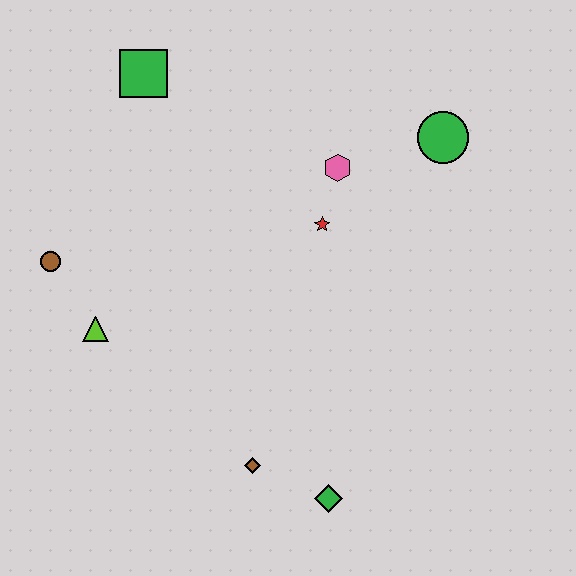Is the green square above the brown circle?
Yes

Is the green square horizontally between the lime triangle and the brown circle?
No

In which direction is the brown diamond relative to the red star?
The brown diamond is below the red star.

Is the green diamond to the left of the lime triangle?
No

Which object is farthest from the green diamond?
The green square is farthest from the green diamond.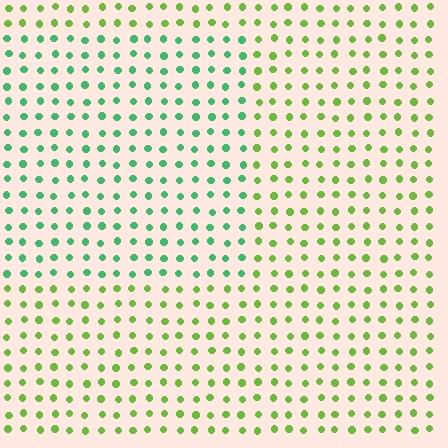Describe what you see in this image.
The image is filled with small lime elements in a uniform arrangement. A rectangle-shaped region is visible where the elements are tinted to a slightly different hue, forming a subtle color boundary.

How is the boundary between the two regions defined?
The boundary is defined purely by a slight shift in hue (about 43 degrees). Spacing, size, and orientation are identical on both sides.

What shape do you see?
I see a rectangle.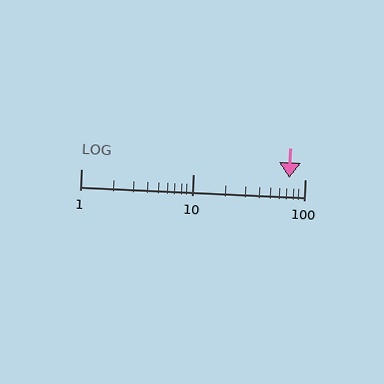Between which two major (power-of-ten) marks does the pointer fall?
The pointer is between 10 and 100.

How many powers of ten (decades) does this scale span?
The scale spans 2 decades, from 1 to 100.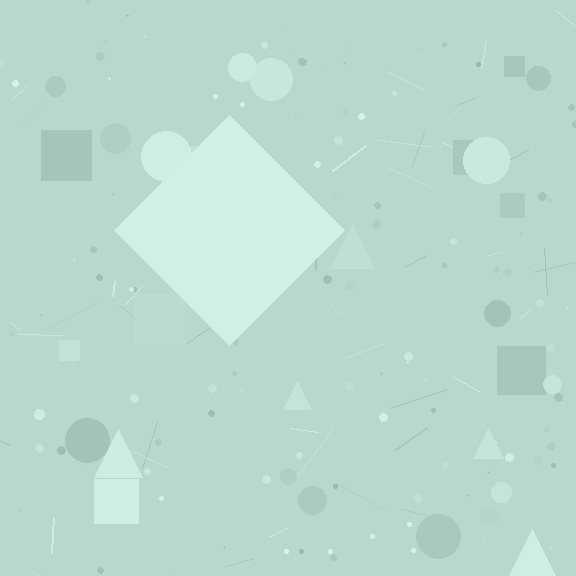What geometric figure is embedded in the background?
A diamond is embedded in the background.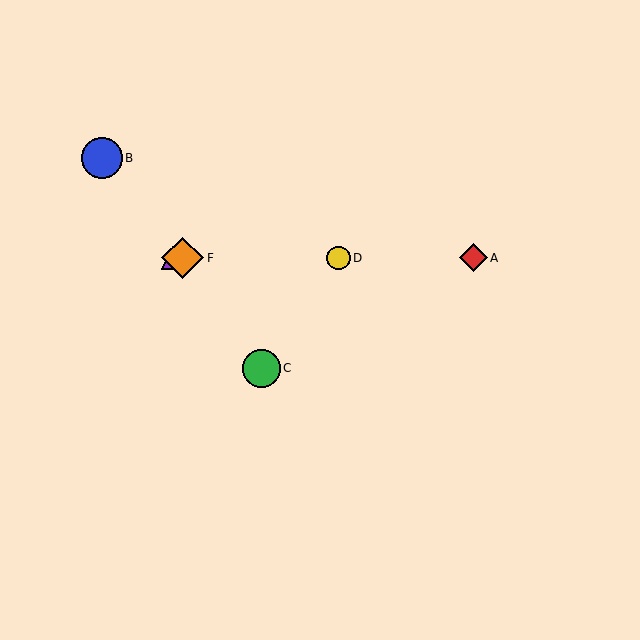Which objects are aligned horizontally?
Objects A, D, E, F are aligned horizontally.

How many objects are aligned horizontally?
4 objects (A, D, E, F) are aligned horizontally.